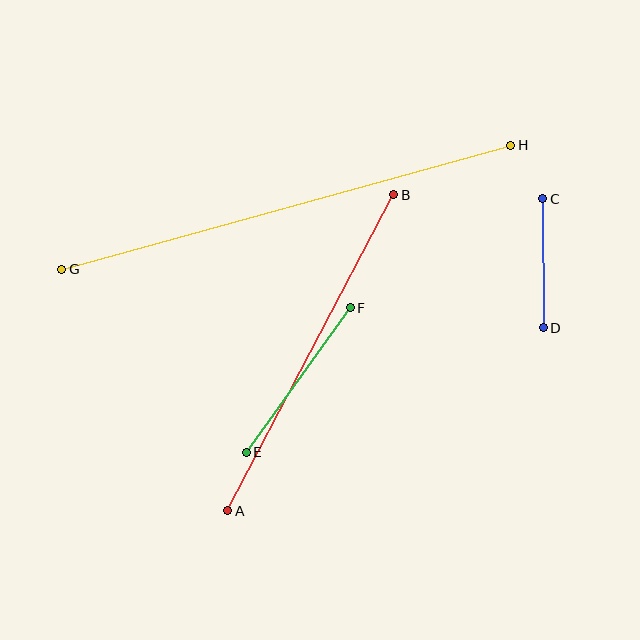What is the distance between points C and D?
The distance is approximately 129 pixels.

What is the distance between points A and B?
The distance is approximately 357 pixels.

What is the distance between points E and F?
The distance is approximately 178 pixels.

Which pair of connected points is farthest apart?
Points G and H are farthest apart.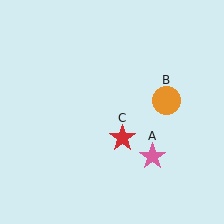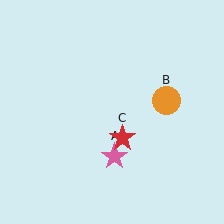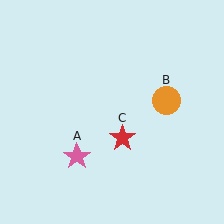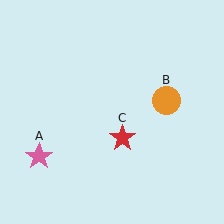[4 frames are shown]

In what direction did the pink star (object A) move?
The pink star (object A) moved left.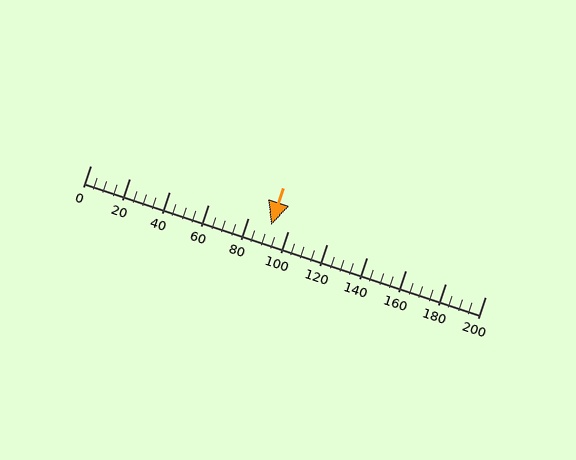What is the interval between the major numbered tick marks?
The major tick marks are spaced 20 units apart.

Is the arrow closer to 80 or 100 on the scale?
The arrow is closer to 100.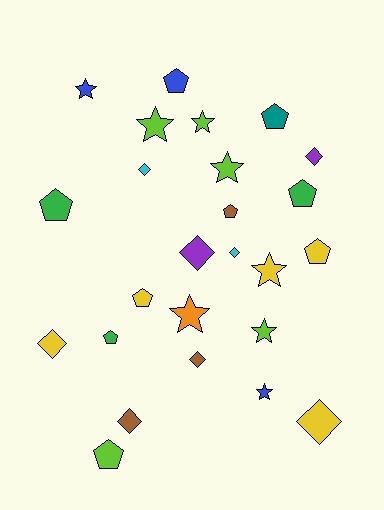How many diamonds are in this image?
There are 8 diamonds.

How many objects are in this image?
There are 25 objects.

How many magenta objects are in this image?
There are no magenta objects.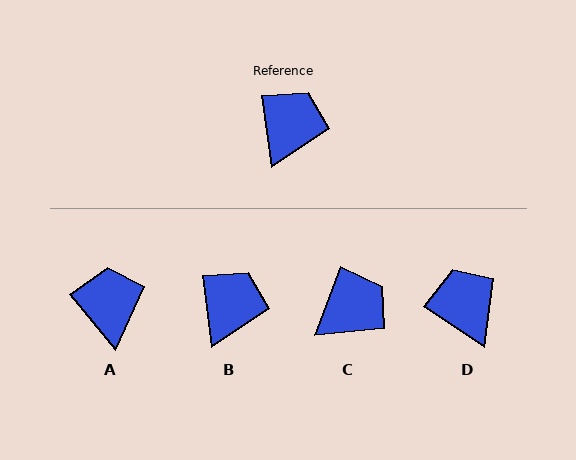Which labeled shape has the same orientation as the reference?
B.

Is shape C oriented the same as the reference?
No, it is off by about 28 degrees.